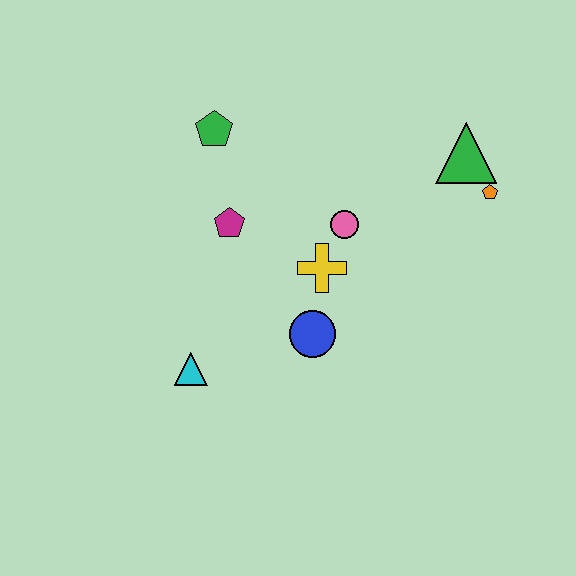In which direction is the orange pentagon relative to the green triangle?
The orange pentagon is below the green triangle.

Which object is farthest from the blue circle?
The green triangle is farthest from the blue circle.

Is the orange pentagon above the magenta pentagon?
Yes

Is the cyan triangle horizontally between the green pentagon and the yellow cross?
No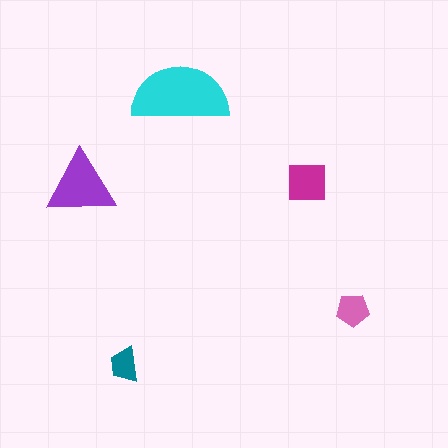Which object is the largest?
The cyan semicircle.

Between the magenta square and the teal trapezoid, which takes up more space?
The magenta square.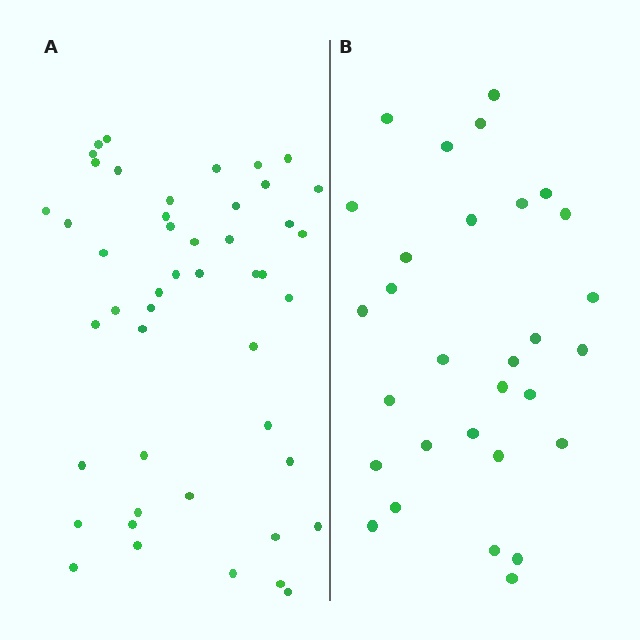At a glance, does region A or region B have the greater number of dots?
Region A (the left region) has more dots.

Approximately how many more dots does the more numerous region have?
Region A has approximately 15 more dots than region B.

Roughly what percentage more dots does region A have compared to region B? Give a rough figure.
About 55% more.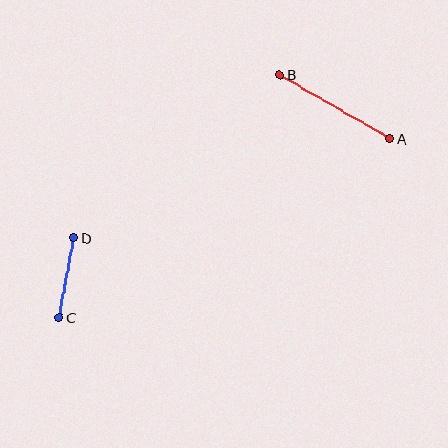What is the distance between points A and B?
The distance is approximately 127 pixels.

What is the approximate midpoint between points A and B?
The midpoint is at approximately (335, 107) pixels.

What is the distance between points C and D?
The distance is approximately 81 pixels.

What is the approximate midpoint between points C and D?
The midpoint is at approximately (67, 278) pixels.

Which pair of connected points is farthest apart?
Points A and B are farthest apart.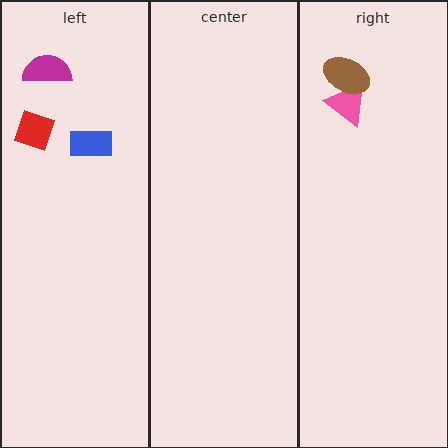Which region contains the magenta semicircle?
The left region.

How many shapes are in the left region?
3.